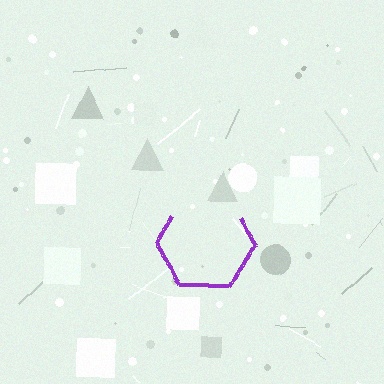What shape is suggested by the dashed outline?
The dashed outline suggests a hexagon.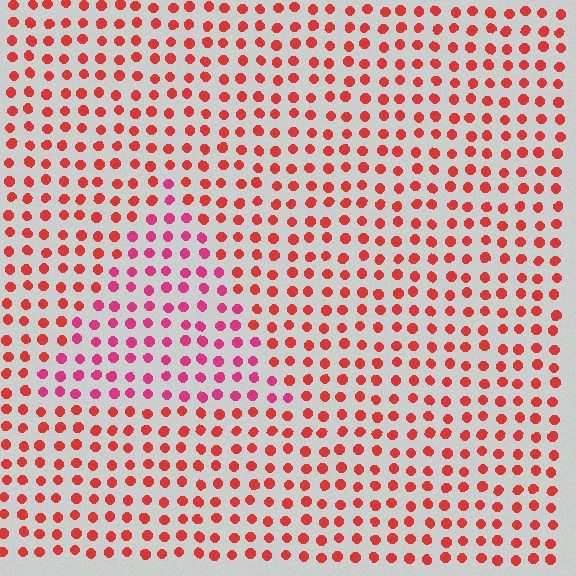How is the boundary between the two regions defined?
The boundary is defined purely by a slight shift in hue (about 29 degrees). Spacing, size, and orientation are identical on both sides.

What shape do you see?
I see a triangle.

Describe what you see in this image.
The image is filled with small red elements in a uniform arrangement. A triangle-shaped region is visible where the elements are tinted to a slightly different hue, forming a subtle color boundary.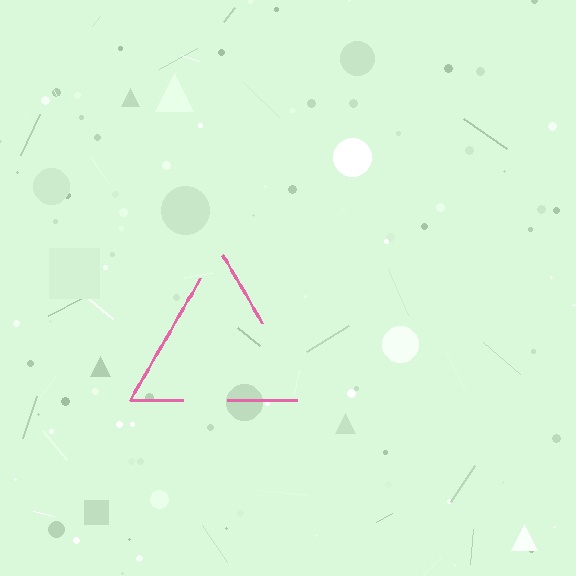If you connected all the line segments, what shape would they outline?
They would outline a triangle.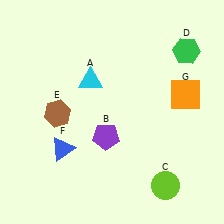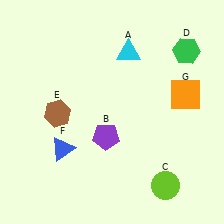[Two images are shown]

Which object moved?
The cyan triangle (A) moved right.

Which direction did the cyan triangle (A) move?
The cyan triangle (A) moved right.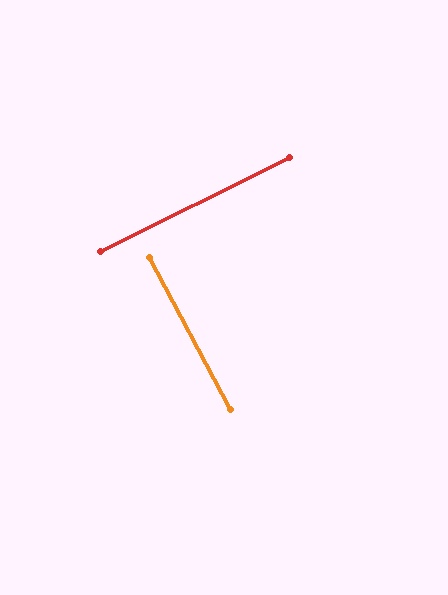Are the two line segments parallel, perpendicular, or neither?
Perpendicular — they meet at approximately 88°.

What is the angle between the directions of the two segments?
Approximately 88 degrees.